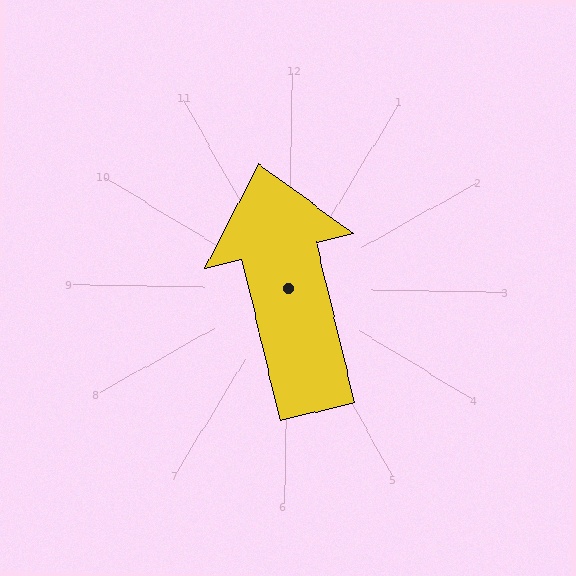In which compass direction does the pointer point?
North.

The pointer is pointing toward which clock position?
Roughly 12 o'clock.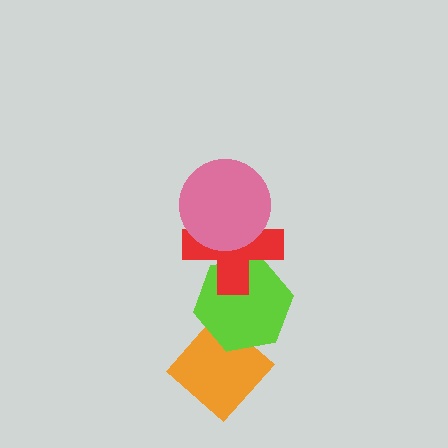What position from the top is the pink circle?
The pink circle is 1st from the top.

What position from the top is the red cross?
The red cross is 2nd from the top.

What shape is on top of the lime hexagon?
The red cross is on top of the lime hexagon.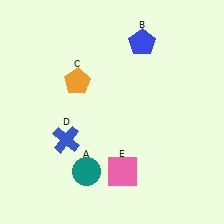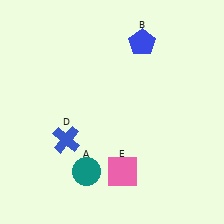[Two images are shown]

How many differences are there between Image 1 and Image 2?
There is 1 difference between the two images.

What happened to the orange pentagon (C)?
The orange pentagon (C) was removed in Image 2. It was in the top-left area of Image 1.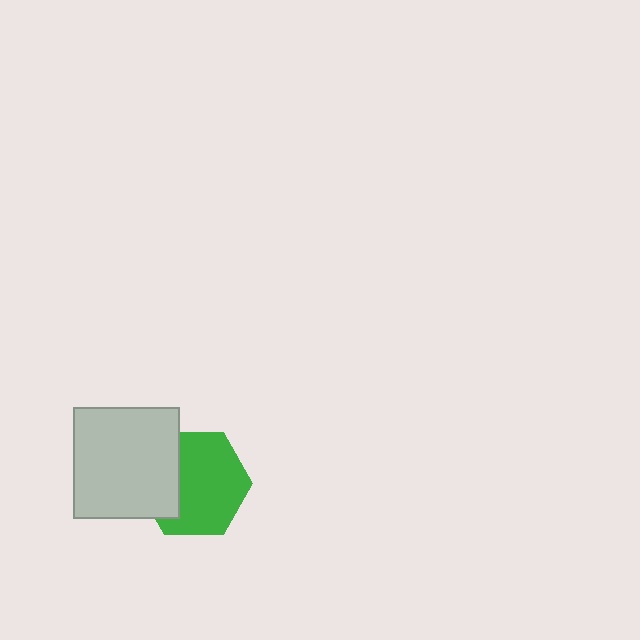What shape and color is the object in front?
The object in front is a light gray rectangle.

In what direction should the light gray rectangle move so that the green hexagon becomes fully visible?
The light gray rectangle should move left. That is the shortest direction to clear the overlap and leave the green hexagon fully visible.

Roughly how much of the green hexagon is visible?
Most of it is visible (roughly 69%).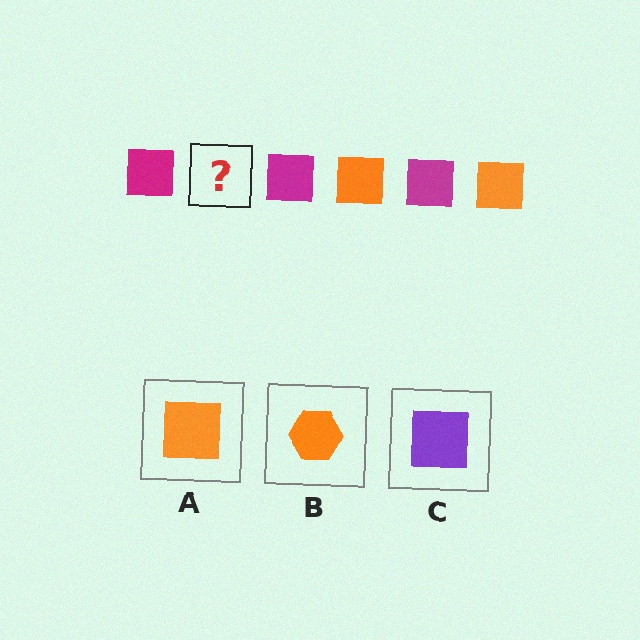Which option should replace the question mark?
Option A.